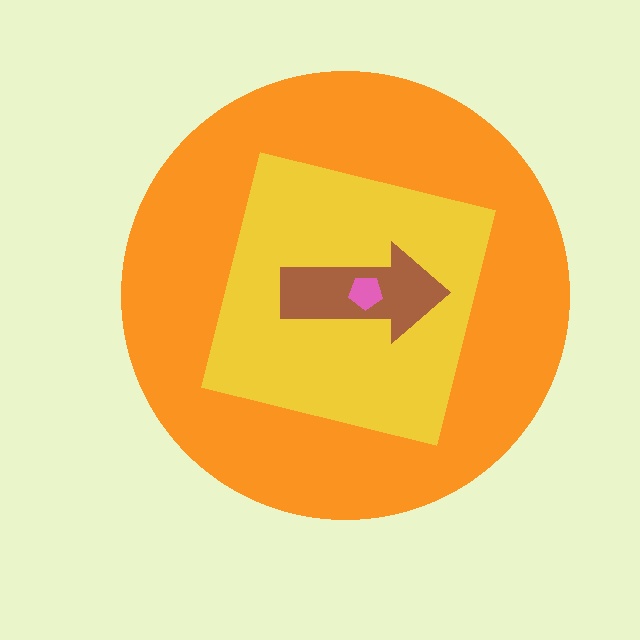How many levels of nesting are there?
4.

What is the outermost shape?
The orange circle.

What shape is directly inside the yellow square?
The brown arrow.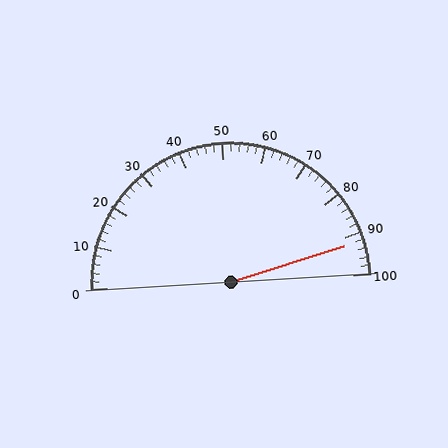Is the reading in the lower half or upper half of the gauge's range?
The reading is in the upper half of the range (0 to 100).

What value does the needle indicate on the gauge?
The needle indicates approximately 92.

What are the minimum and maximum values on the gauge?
The gauge ranges from 0 to 100.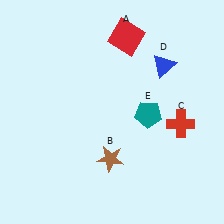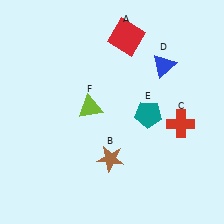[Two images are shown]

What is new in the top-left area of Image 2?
A lime triangle (F) was added in the top-left area of Image 2.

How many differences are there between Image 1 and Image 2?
There is 1 difference between the two images.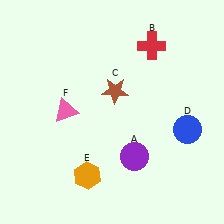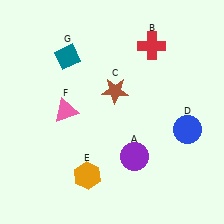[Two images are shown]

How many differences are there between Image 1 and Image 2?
There is 1 difference between the two images.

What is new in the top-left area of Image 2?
A teal diamond (G) was added in the top-left area of Image 2.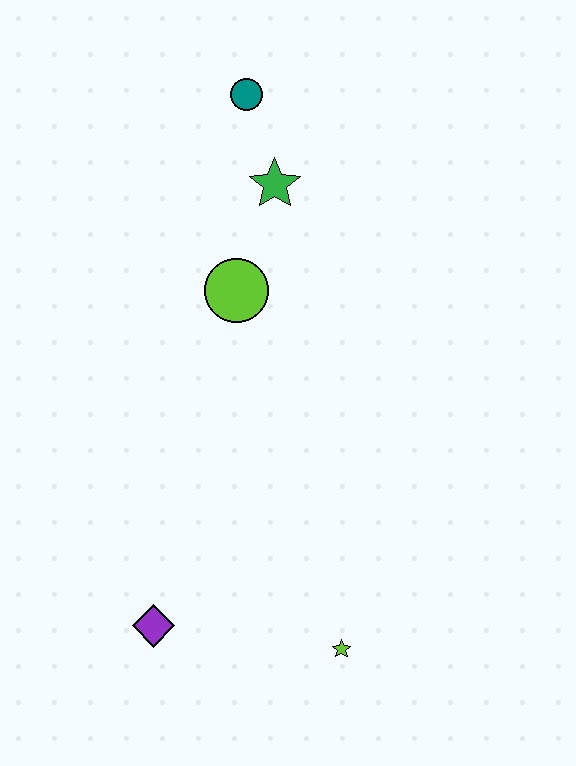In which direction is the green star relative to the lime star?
The green star is above the lime star.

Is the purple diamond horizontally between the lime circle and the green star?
No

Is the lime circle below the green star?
Yes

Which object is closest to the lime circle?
The green star is closest to the lime circle.